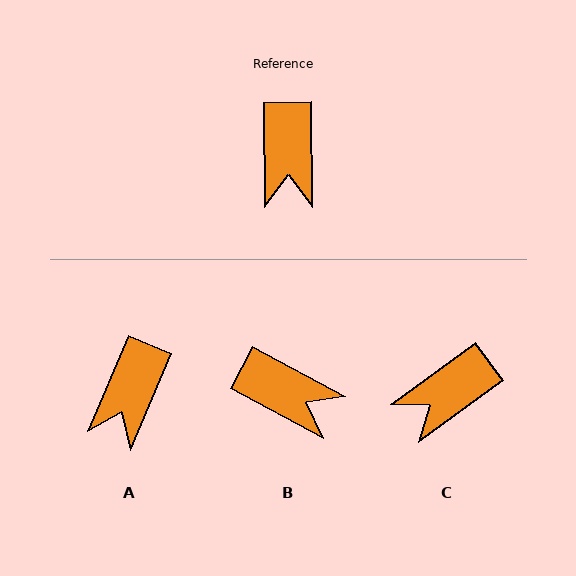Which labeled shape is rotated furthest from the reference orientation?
B, about 61 degrees away.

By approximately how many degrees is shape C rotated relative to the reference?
Approximately 55 degrees clockwise.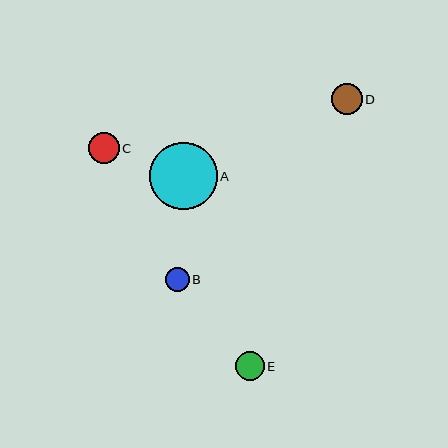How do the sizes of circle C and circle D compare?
Circle C and circle D are approximately the same size.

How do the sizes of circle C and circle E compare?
Circle C and circle E are approximately the same size.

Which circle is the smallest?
Circle B is the smallest with a size of approximately 24 pixels.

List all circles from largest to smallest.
From largest to smallest: A, C, D, E, B.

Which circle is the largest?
Circle A is the largest with a size of approximately 68 pixels.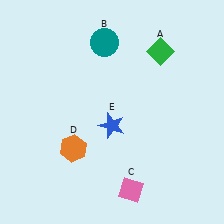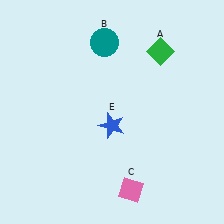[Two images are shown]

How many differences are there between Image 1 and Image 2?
There is 1 difference between the two images.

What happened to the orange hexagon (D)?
The orange hexagon (D) was removed in Image 2. It was in the bottom-left area of Image 1.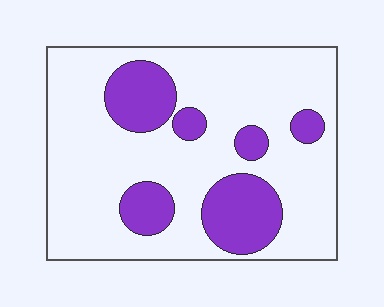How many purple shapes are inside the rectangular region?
6.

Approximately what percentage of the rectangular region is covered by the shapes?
Approximately 25%.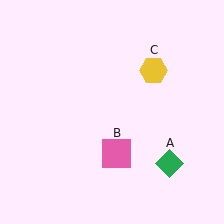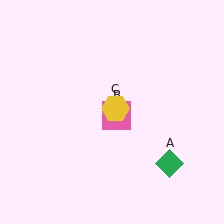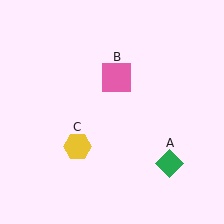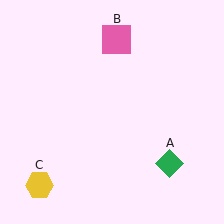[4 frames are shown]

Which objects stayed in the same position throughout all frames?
Green diamond (object A) remained stationary.